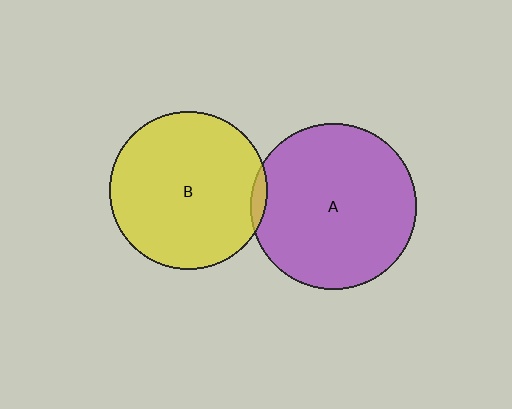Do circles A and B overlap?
Yes.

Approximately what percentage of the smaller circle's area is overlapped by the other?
Approximately 5%.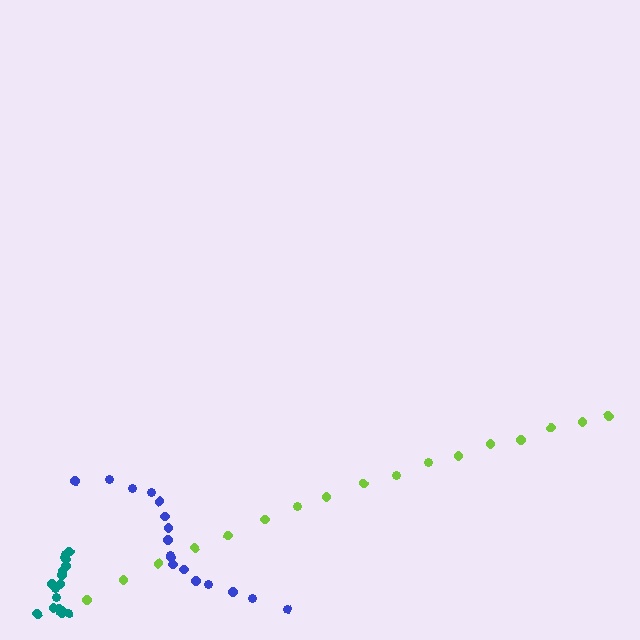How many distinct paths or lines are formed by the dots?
There are 3 distinct paths.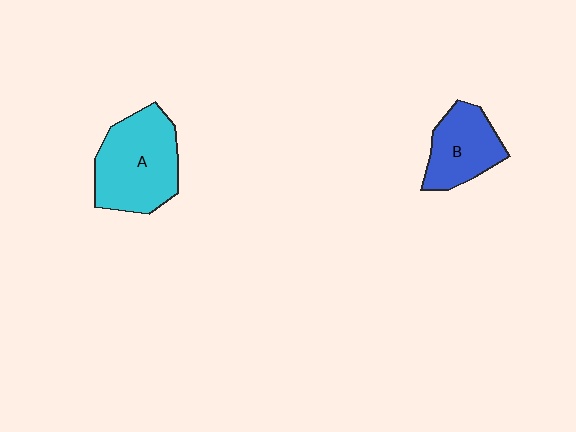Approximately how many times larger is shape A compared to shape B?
Approximately 1.5 times.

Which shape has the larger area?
Shape A (cyan).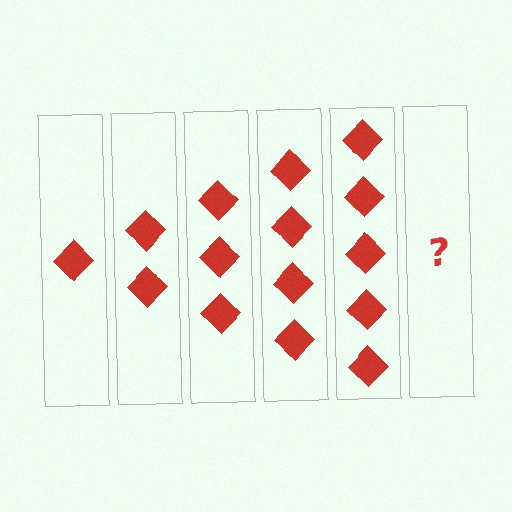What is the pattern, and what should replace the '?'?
The pattern is that each step adds one more diamond. The '?' should be 6 diamonds.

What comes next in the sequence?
The next element should be 6 diamonds.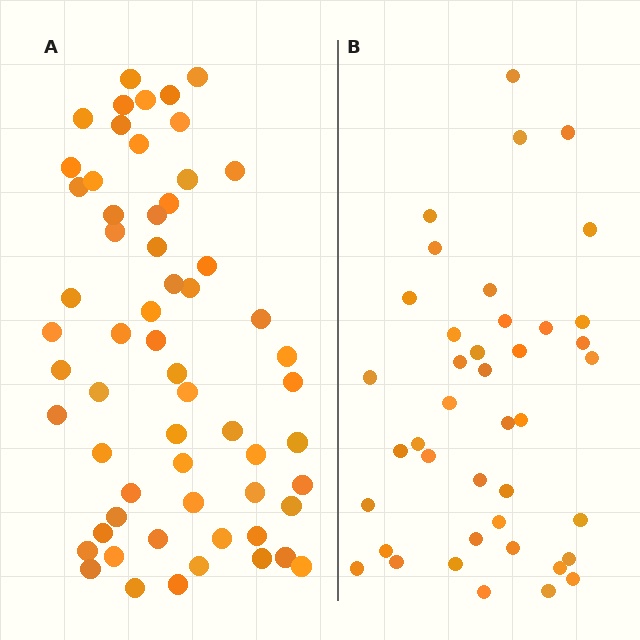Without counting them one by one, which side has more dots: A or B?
Region A (the left region) has more dots.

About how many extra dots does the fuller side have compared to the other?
Region A has approximately 20 more dots than region B.